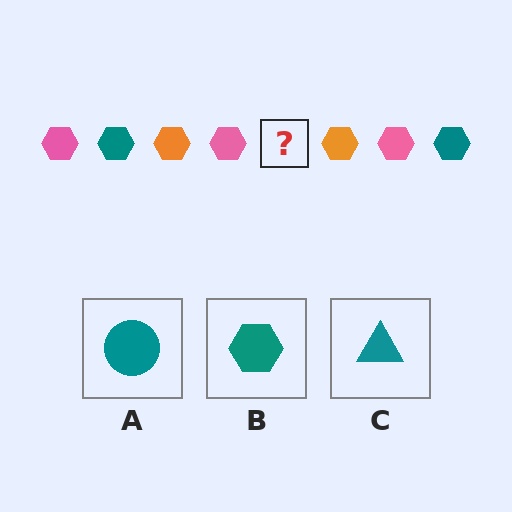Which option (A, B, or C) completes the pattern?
B.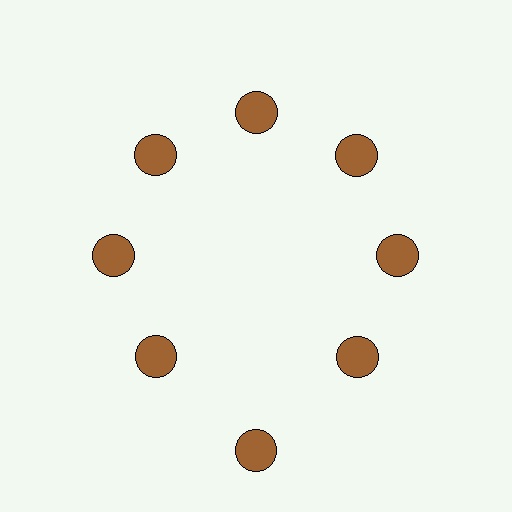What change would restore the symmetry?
The symmetry would be restored by moving it inward, back onto the ring so that all 8 circles sit at equal angles and equal distance from the center.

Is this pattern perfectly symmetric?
No. The 8 brown circles are arranged in a ring, but one element near the 6 o'clock position is pushed outward from the center, breaking the 8-fold rotational symmetry.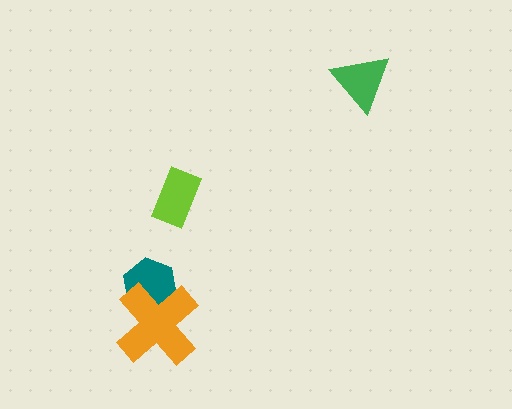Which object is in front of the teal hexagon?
The orange cross is in front of the teal hexagon.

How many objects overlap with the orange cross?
1 object overlaps with the orange cross.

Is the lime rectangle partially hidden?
No, no other shape covers it.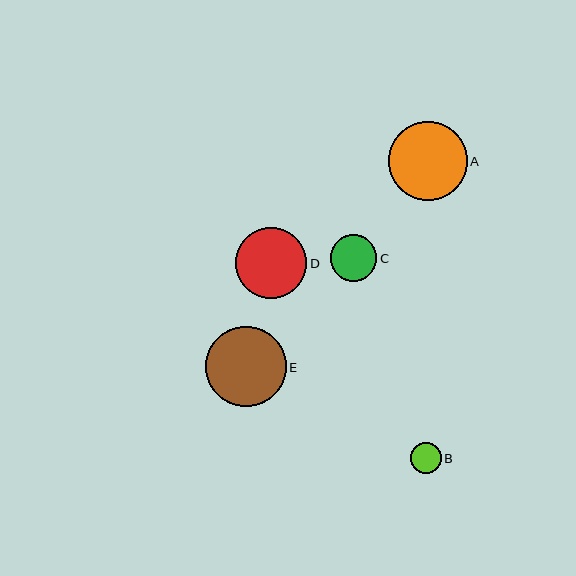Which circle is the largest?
Circle E is the largest with a size of approximately 80 pixels.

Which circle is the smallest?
Circle B is the smallest with a size of approximately 31 pixels.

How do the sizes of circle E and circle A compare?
Circle E and circle A are approximately the same size.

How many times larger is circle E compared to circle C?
Circle E is approximately 1.7 times the size of circle C.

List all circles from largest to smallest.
From largest to smallest: E, A, D, C, B.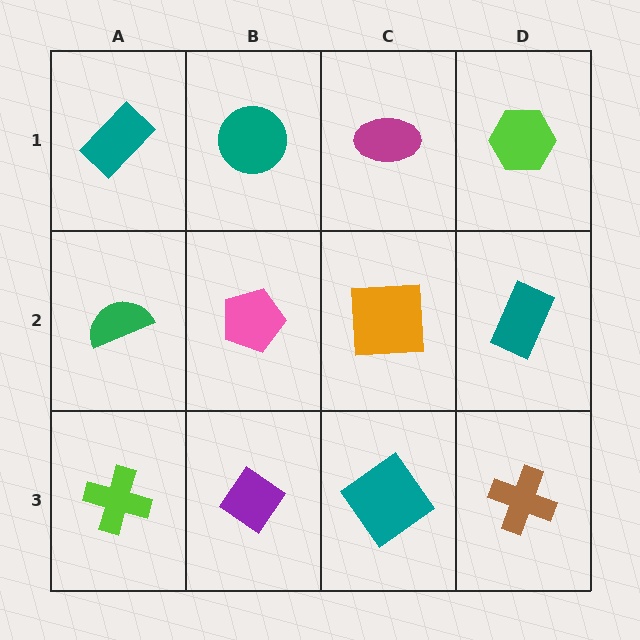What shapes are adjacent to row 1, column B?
A pink pentagon (row 2, column B), a teal rectangle (row 1, column A), a magenta ellipse (row 1, column C).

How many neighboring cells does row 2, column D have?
3.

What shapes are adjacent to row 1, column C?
An orange square (row 2, column C), a teal circle (row 1, column B), a lime hexagon (row 1, column D).